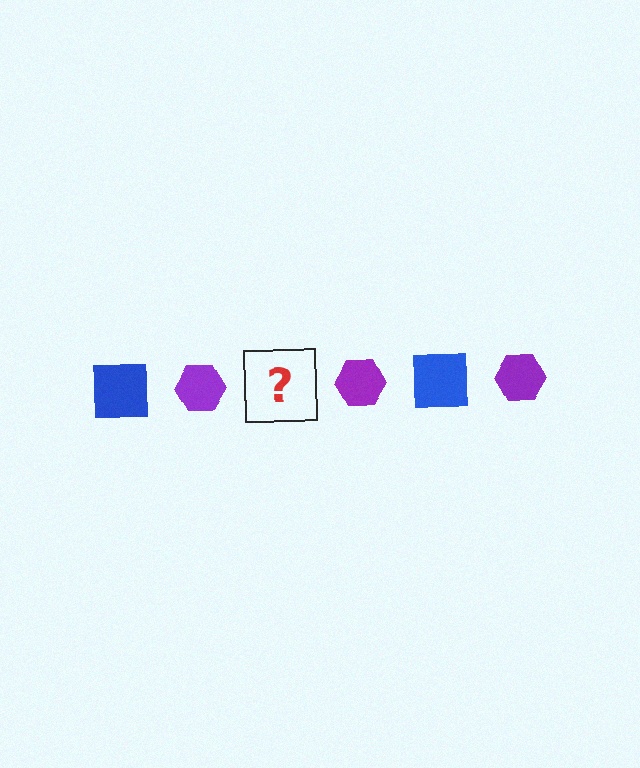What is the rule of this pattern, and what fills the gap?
The rule is that the pattern alternates between blue square and purple hexagon. The gap should be filled with a blue square.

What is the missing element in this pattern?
The missing element is a blue square.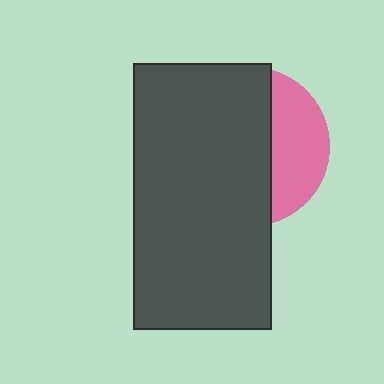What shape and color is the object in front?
The object in front is a dark gray rectangle.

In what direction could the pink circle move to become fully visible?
The pink circle could move right. That would shift it out from behind the dark gray rectangle entirely.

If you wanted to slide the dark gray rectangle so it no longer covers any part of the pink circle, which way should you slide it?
Slide it left — that is the most direct way to separate the two shapes.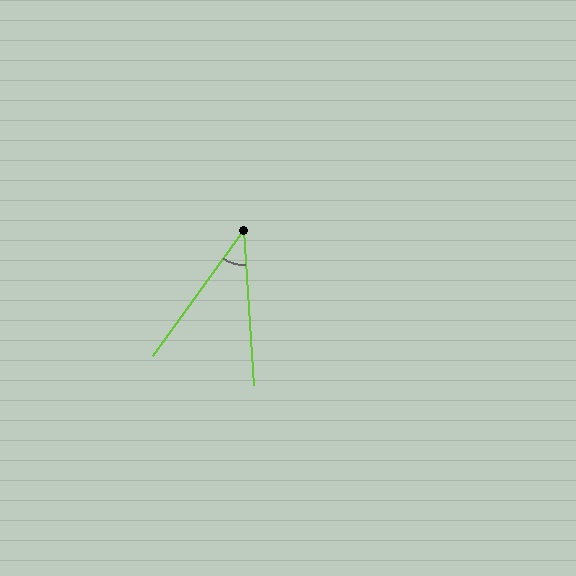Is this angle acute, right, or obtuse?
It is acute.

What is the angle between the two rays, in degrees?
Approximately 39 degrees.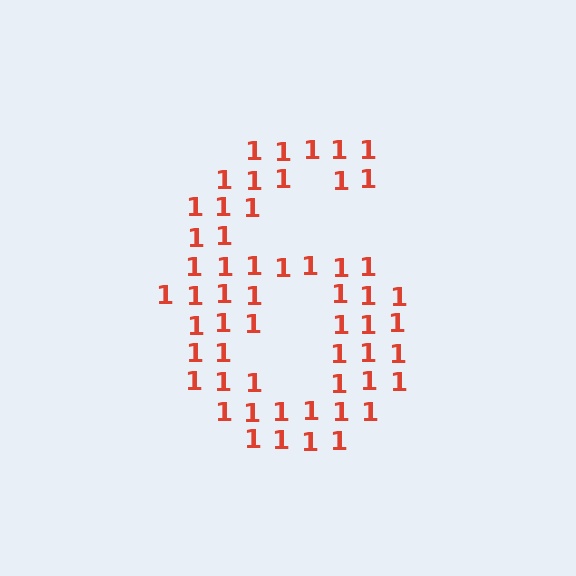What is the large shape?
The large shape is the digit 6.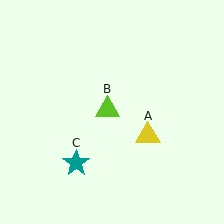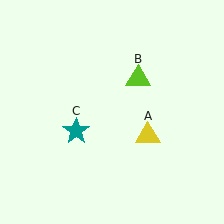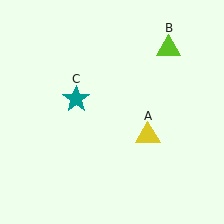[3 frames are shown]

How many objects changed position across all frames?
2 objects changed position: lime triangle (object B), teal star (object C).